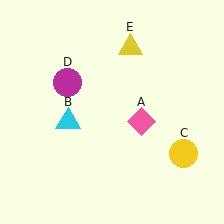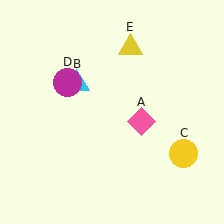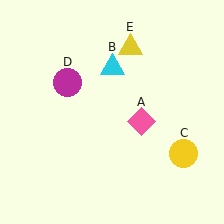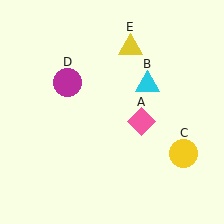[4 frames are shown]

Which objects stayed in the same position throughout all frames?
Pink diamond (object A) and yellow circle (object C) and magenta circle (object D) and yellow triangle (object E) remained stationary.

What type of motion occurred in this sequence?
The cyan triangle (object B) rotated clockwise around the center of the scene.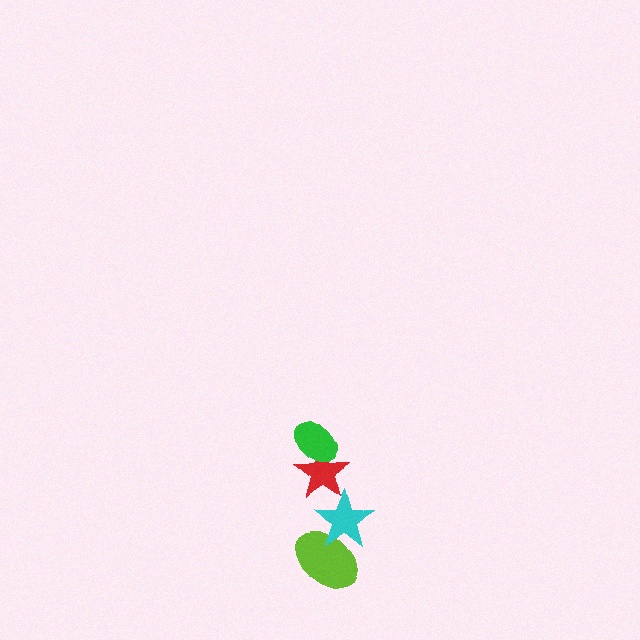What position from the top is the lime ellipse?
The lime ellipse is 4th from the top.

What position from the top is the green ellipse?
The green ellipse is 1st from the top.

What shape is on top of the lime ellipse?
The cyan star is on top of the lime ellipse.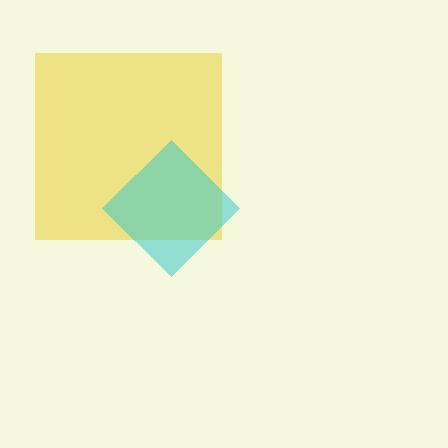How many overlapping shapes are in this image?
There are 2 overlapping shapes in the image.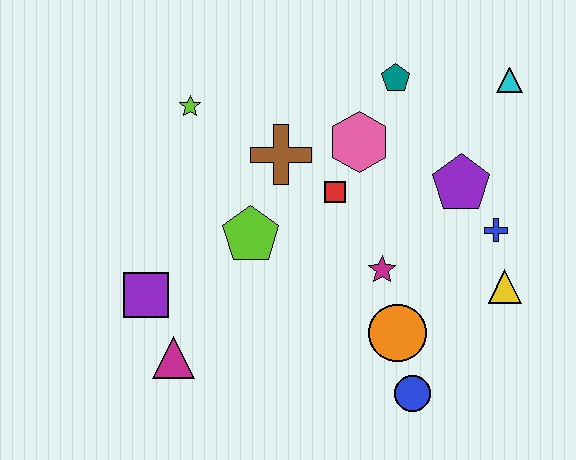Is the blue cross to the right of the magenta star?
Yes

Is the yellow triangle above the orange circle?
Yes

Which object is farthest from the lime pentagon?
The cyan triangle is farthest from the lime pentagon.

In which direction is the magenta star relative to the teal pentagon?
The magenta star is below the teal pentagon.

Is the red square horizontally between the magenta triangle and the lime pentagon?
No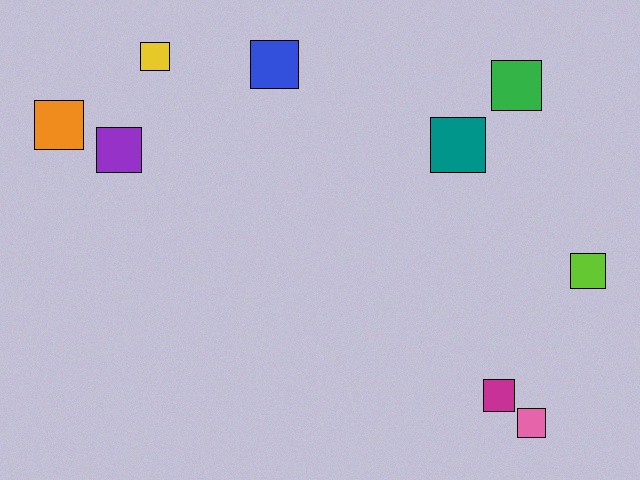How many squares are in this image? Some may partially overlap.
There are 9 squares.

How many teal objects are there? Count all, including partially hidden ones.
There is 1 teal object.